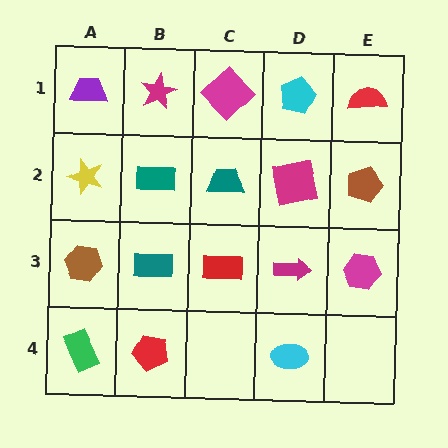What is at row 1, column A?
A purple trapezoid.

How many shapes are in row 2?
5 shapes.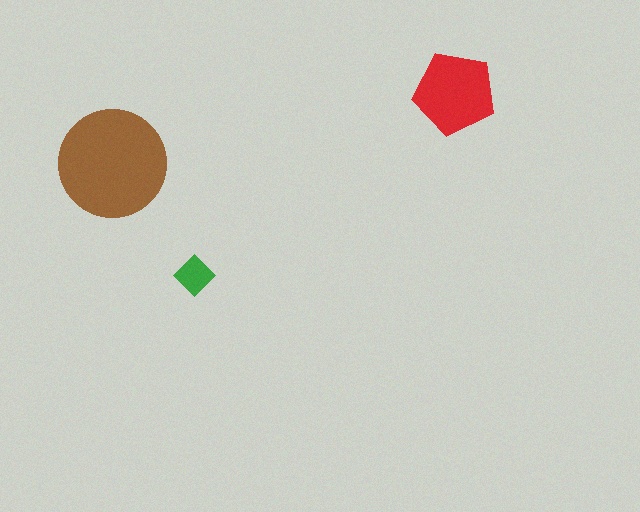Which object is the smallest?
The green diamond.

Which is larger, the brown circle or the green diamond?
The brown circle.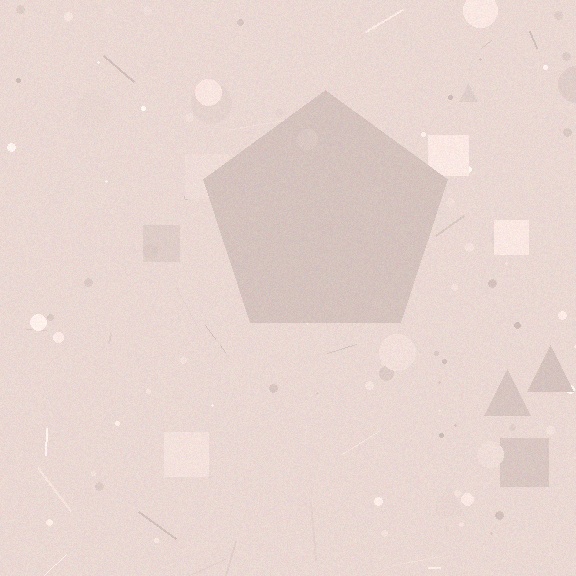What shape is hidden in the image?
A pentagon is hidden in the image.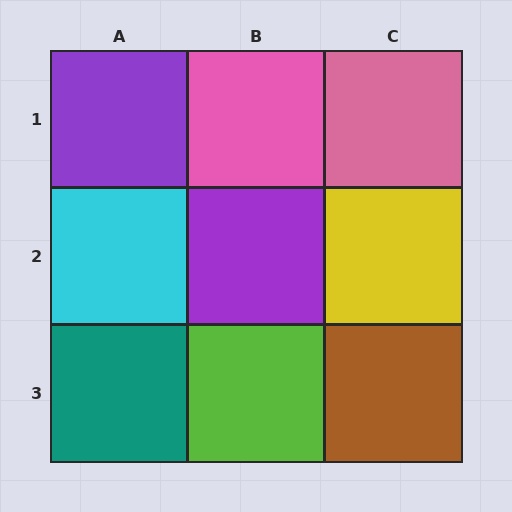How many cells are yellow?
1 cell is yellow.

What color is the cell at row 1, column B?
Pink.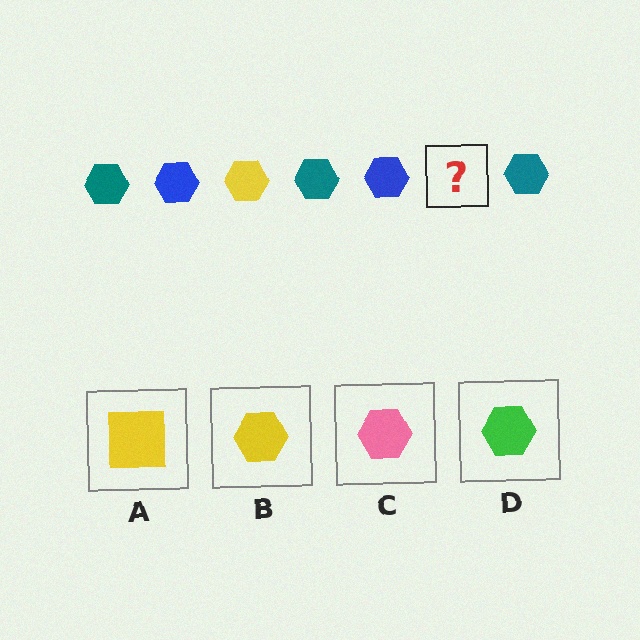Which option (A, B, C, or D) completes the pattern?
B.